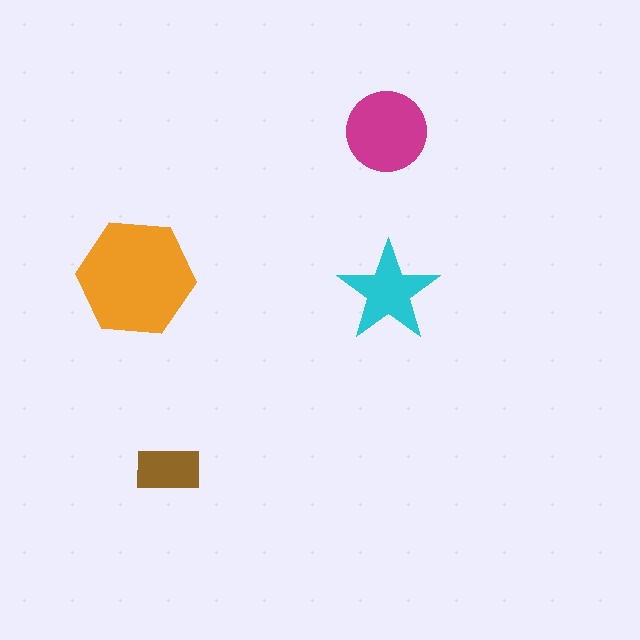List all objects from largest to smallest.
The orange hexagon, the magenta circle, the cyan star, the brown rectangle.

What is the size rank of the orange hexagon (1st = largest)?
1st.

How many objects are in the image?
There are 4 objects in the image.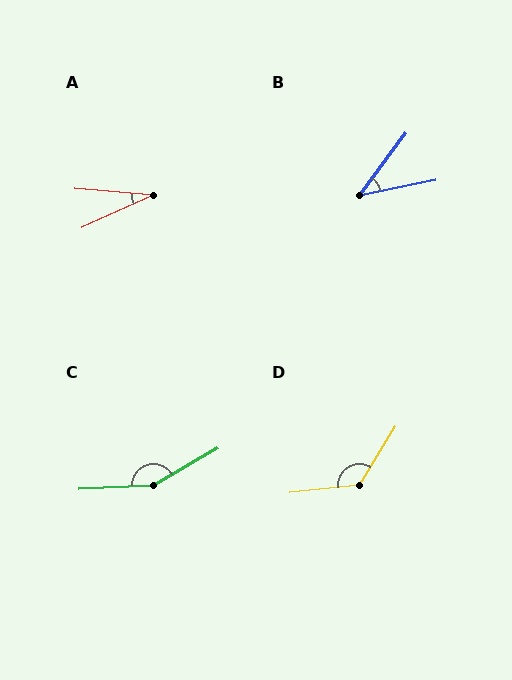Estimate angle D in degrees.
Approximately 128 degrees.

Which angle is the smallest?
A, at approximately 29 degrees.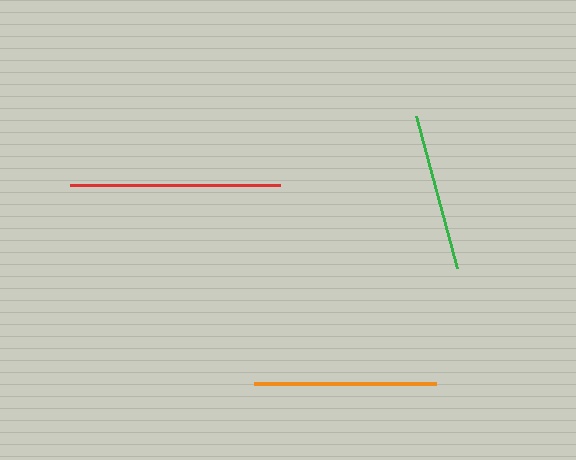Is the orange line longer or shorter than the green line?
The orange line is longer than the green line.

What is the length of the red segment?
The red segment is approximately 210 pixels long.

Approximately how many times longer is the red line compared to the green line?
The red line is approximately 1.3 times the length of the green line.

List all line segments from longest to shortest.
From longest to shortest: red, orange, green.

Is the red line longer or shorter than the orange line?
The red line is longer than the orange line.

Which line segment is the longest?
The red line is the longest at approximately 210 pixels.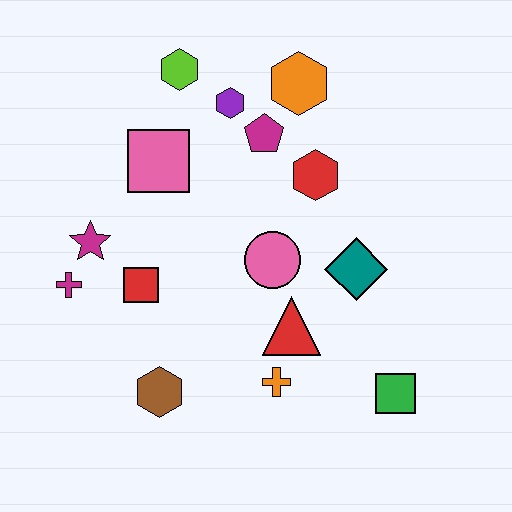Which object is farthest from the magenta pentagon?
The green square is farthest from the magenta pentagon.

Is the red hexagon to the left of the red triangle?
No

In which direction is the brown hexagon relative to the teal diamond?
The brown hexagon is to the left of the teal diamond.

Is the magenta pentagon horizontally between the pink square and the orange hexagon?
Yes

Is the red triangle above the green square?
Yes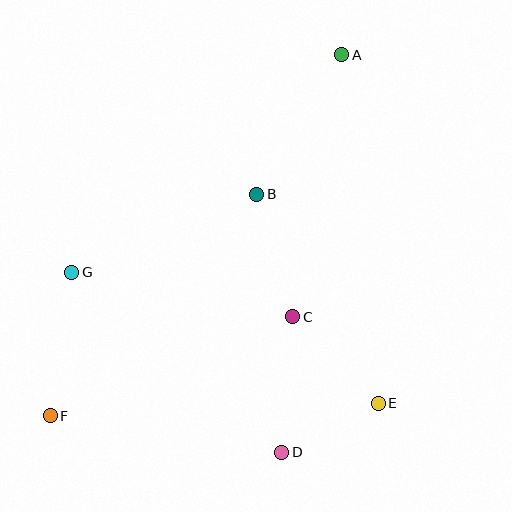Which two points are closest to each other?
Points D and E are closest to each other.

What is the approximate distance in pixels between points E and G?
The distance between E and G is approximately 333 pixels.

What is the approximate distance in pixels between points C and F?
The distance between C and F is approximately 262 pixels.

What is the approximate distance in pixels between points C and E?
The distance between C and E is approximately 122 pixels.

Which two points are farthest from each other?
Points A and F are farthest from each other.